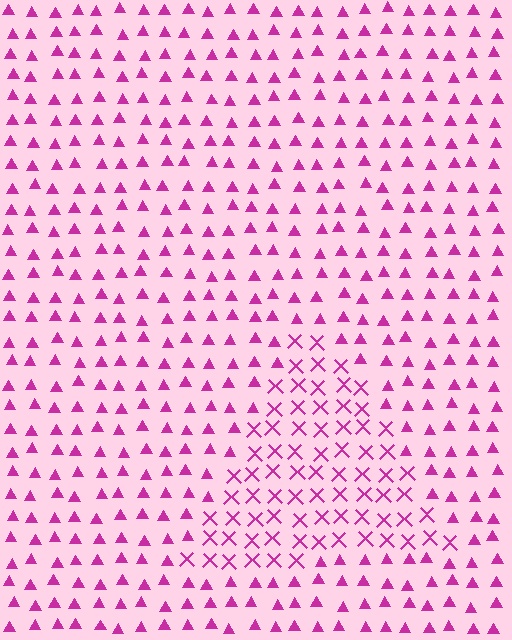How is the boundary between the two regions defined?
The boundary is defined by a change in element shape: X marks inside vs. triangles outside. All elements share the same color and spacing.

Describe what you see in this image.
The image is filled with small magenta elements arranged in a uniform grid. A triangle-shaped region contains X marks, while the surrounding area contains triangles. The boundary is defined purely by the change in element shape.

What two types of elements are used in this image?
The image uses X marks inside the triangle region and triangles outside it.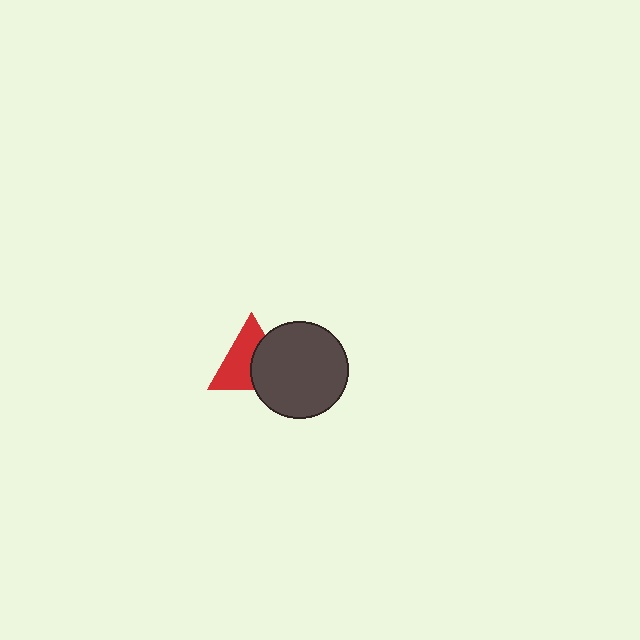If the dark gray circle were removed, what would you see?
You would see the complete red triangle.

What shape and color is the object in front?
The object in front is a dark gray circle.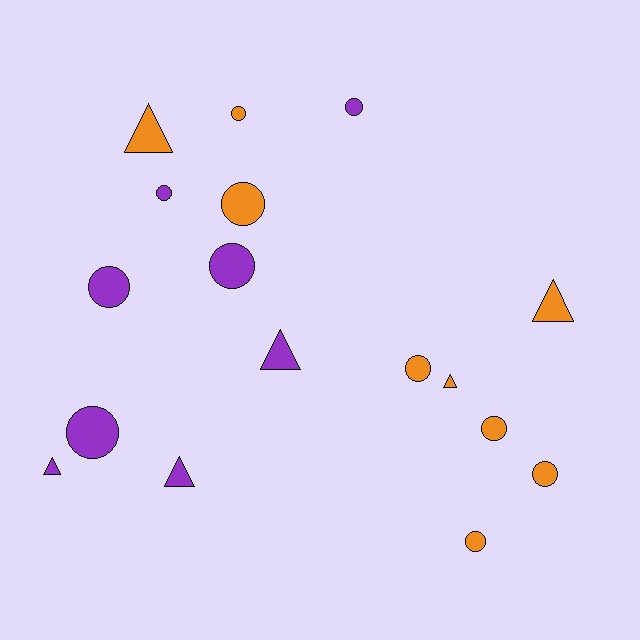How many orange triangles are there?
There are 3 orange triangles.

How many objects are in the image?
There are 17 objects.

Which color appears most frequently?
Orange, with 9 objects.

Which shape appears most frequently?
Circle, with 11 objects.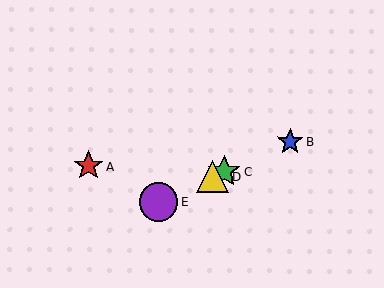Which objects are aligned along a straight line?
Objects B, C, D, E are aligned along a straight line.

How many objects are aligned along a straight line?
4 objects (B, C, D, E) are aligned along a straight line.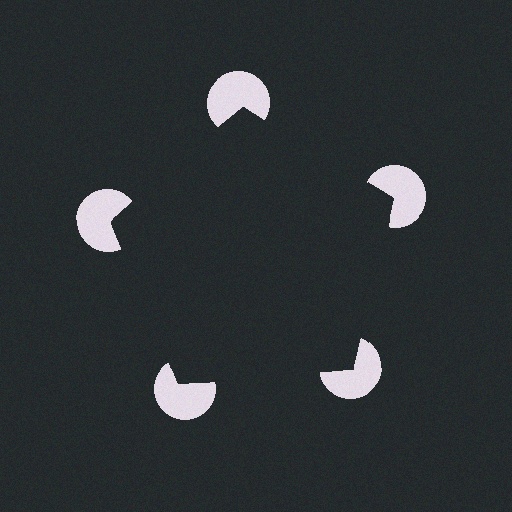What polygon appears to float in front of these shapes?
An illusory pentagon — its edges are inferred from the aligned wedge cuts in the pac-man discs, not physically drawn.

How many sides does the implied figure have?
5 sides.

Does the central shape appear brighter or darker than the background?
It typically appears slightly darker than the background, even though no actual brightness change is drawn.